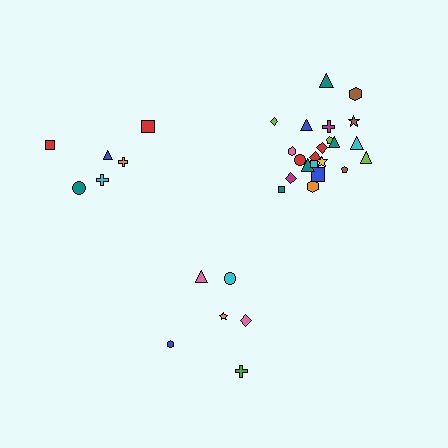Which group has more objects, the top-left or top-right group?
The top-right group.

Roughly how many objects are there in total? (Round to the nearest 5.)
Roughly 35 objects in total.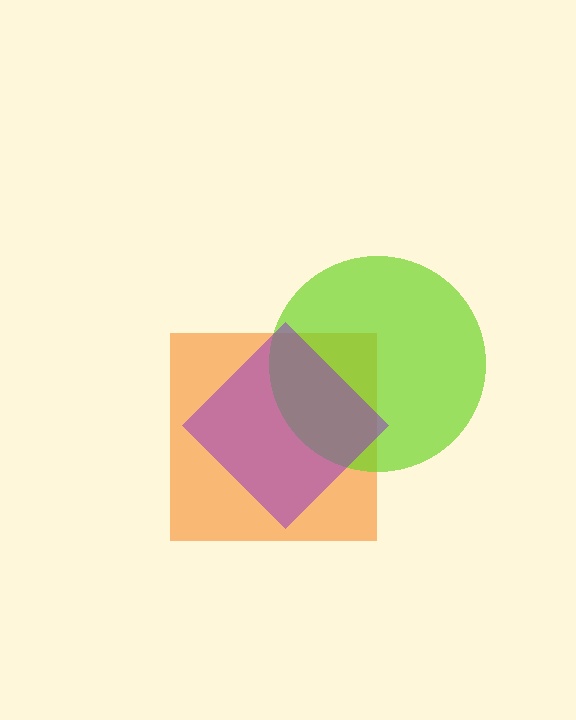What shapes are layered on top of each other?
The layered shapes are: an orange square, a lime circle, a purple diamond.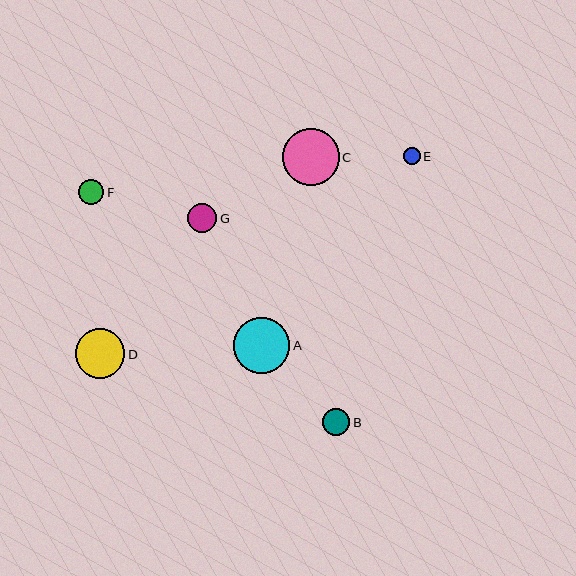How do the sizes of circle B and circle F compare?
Circle B and circle F are approximately the same size.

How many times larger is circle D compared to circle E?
Circle D is approximately 2.9 times the size of circle E.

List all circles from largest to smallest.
From largest to smallest: C, A, D, G, B, F, E.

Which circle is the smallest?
Circle E is the smallest with a size of approximately 17 pixels.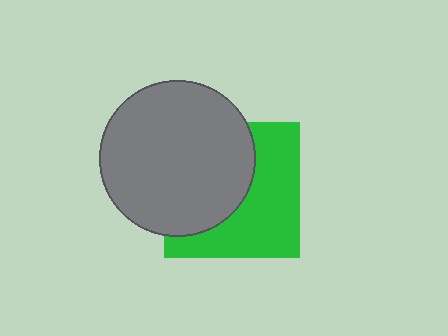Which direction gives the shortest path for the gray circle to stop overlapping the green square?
Moving left gives the shortest separation.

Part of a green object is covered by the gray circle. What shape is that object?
It is a square.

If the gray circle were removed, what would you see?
You would see the complete green square.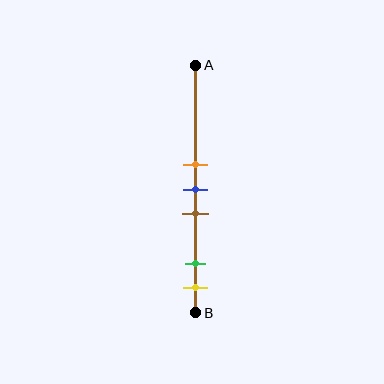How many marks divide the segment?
There are 5 marks dividing the segment.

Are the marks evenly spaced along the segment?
No, the marks are not evenly spaced.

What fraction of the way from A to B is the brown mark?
The brown mark is approximately 60% (0.6) of the way from A to B.